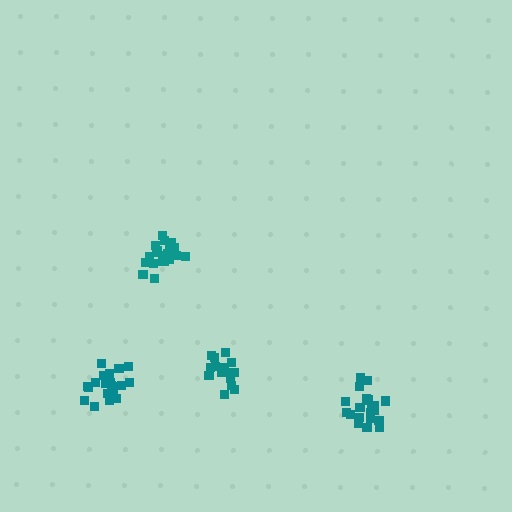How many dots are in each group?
Group 1: 21 dots, Group 2: 21 dots, Group 3: 21 dots, Group 4: 16 dots (79 total).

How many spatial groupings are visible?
There are 4 spatial groupings.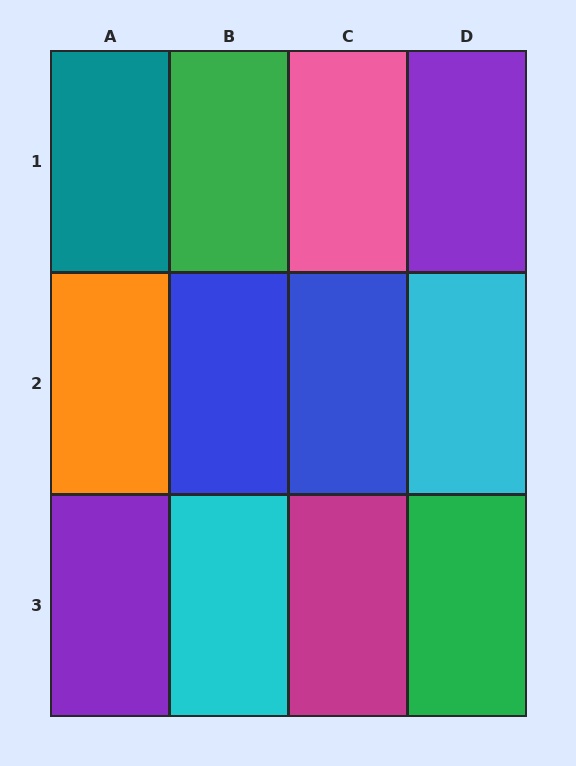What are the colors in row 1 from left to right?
Teal, green, pink, purple.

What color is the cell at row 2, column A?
Orange.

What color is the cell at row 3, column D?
Green.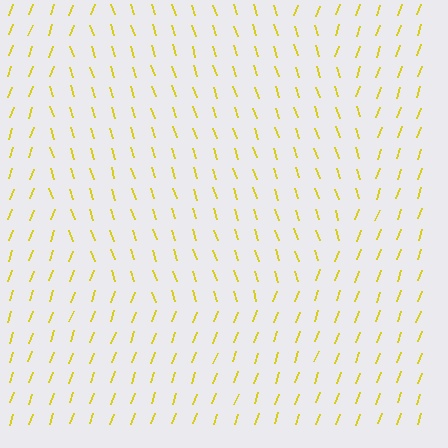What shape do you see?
I see a circle.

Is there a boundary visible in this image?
Yes, there is a texture boundary formed by a change in line orientation.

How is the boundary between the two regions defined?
The boundary is defined purely by a change in line orientation (approximately 38 degrees difference). All lines are the same color and thickness.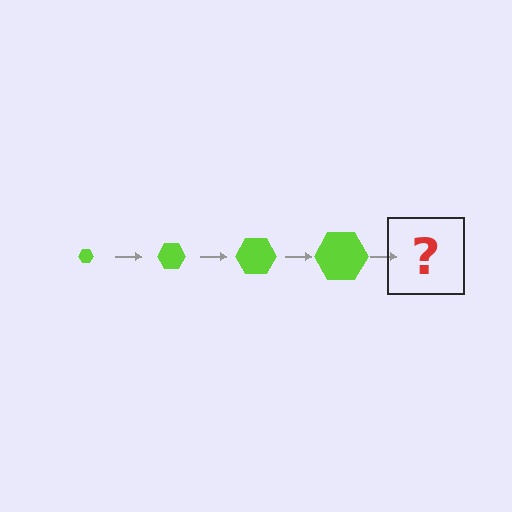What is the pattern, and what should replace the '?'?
The pattern is that the hexagon gets progressively larger each step. The '?' should be a lime hexagon, larger than the previous one.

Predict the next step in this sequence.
The next step is a lime hexagon, larger than the previous one.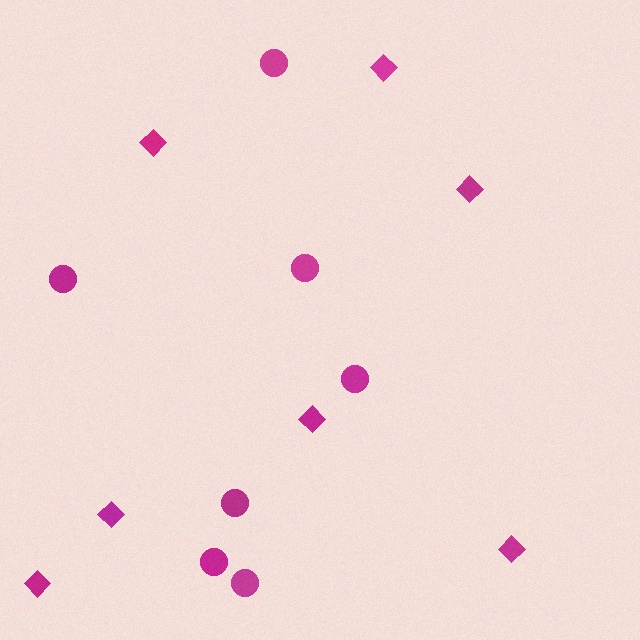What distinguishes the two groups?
There are 2 groups: one group of diamonds (7) and one group of circles (7).